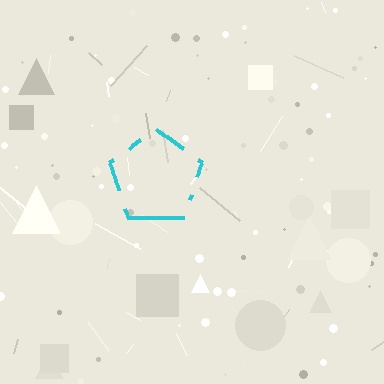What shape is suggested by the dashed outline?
The dashed outline suggests a pentagon.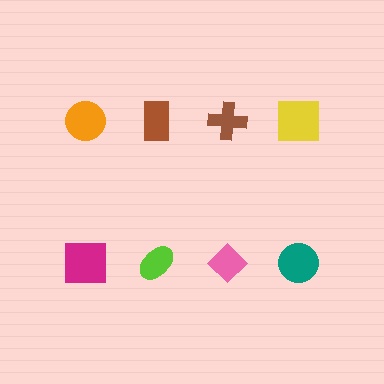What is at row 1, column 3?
A brown cross.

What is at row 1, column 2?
A brown rectangle.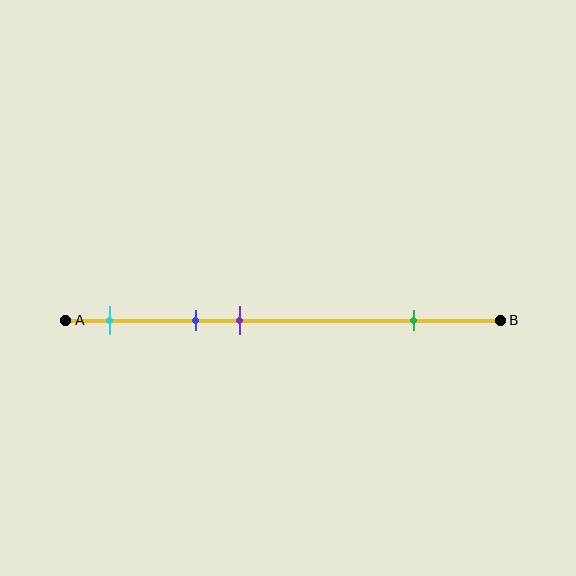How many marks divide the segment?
There are 4 marks dividing the segment.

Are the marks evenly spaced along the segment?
No, the marks are not evenly spaced.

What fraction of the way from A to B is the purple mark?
The purple mark is approximately 40% (0.4) of the way from A to B.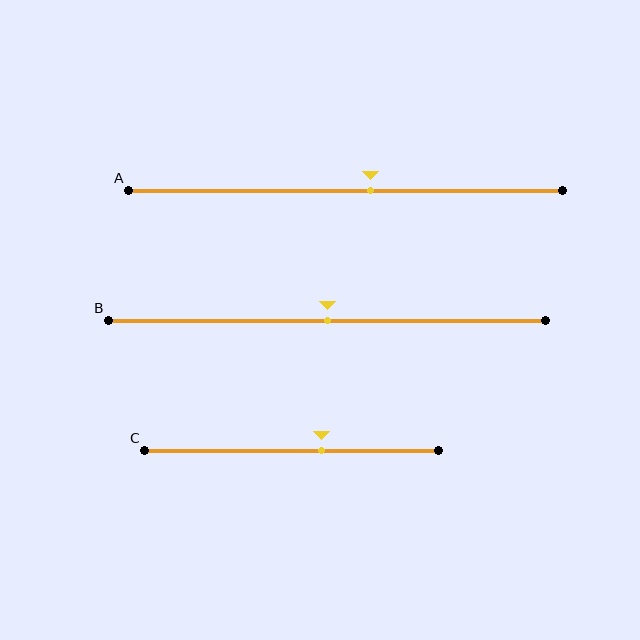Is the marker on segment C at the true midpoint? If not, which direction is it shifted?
No, the marker on segment C is shifted to the right by about 10% of the segment length.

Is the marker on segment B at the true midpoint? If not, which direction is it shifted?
Yes, the marker on segment B is at the true midpoint.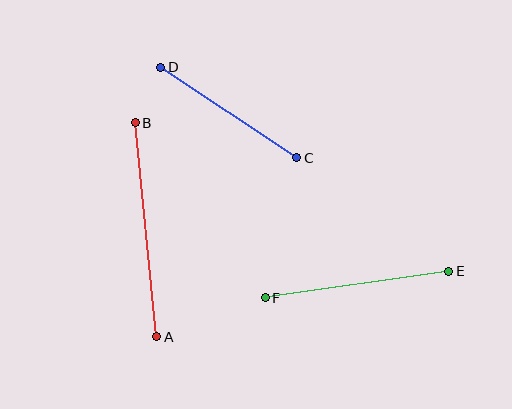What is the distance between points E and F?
The distance is approximately 186 pixels.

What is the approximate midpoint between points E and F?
The midpoint is at approximately (357, 284) pixels.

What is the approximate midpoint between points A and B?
The midpoint is at approximately (146, 230) pixels.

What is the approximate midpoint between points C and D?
The midpoint is at approximately (229, 113) pixels.